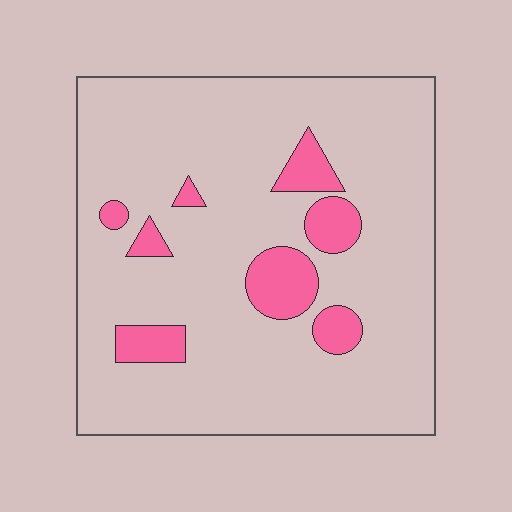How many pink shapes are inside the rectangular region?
8.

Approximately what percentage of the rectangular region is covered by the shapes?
Approximately 15%.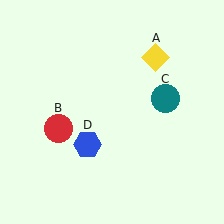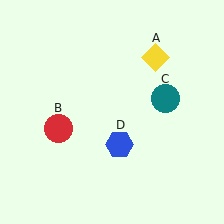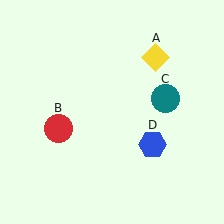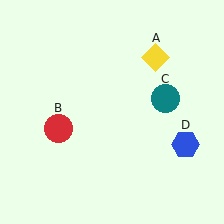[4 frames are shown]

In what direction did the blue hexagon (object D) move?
The blue hexagon (object D) moved right.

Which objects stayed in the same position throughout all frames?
Yellow diamond (object A) and red circle (object B) and teal circle (object C) remained stationary.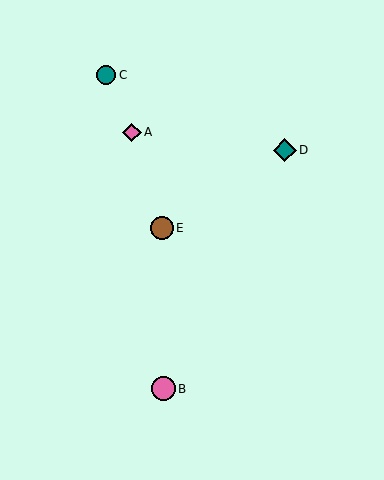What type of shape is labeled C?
Shape C is a teal circle.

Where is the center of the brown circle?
The center of the brown circle is at (162, 228).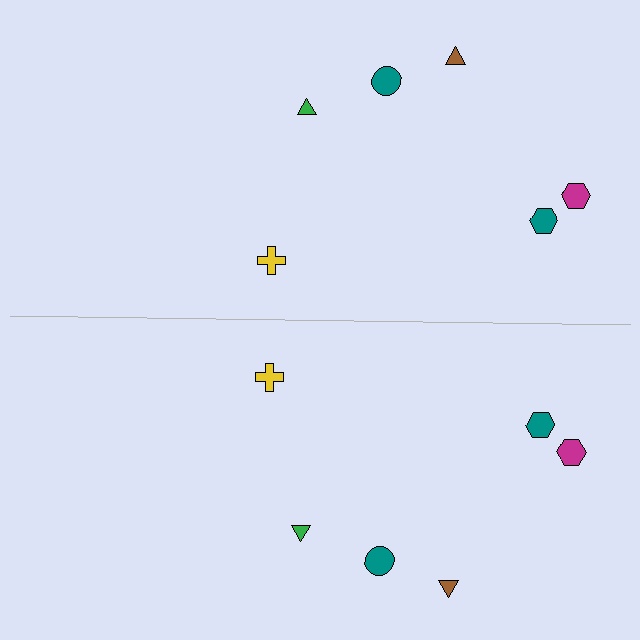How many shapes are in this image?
There are 12 shapes in this image.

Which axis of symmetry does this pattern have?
The pattern has a horizontal axis of symmetry running through the center of the image.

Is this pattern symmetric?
Yes, this pattern has bilateral (reflection) symmetry.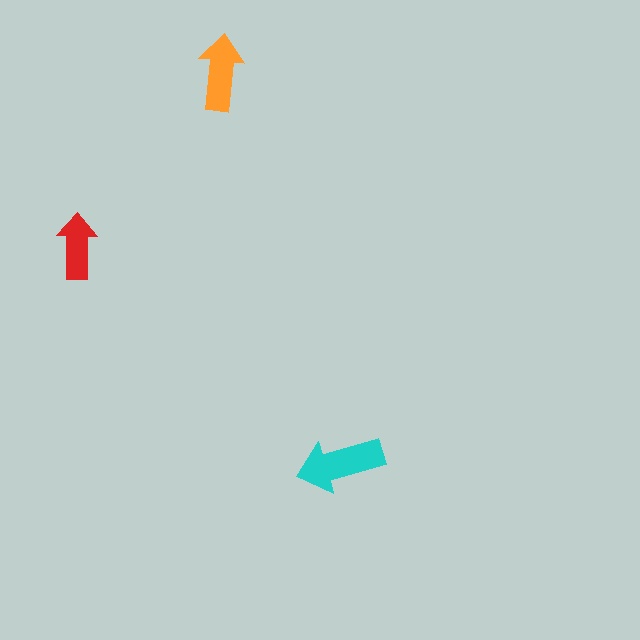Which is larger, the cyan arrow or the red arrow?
The cyan one.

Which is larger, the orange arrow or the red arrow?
The orange one.